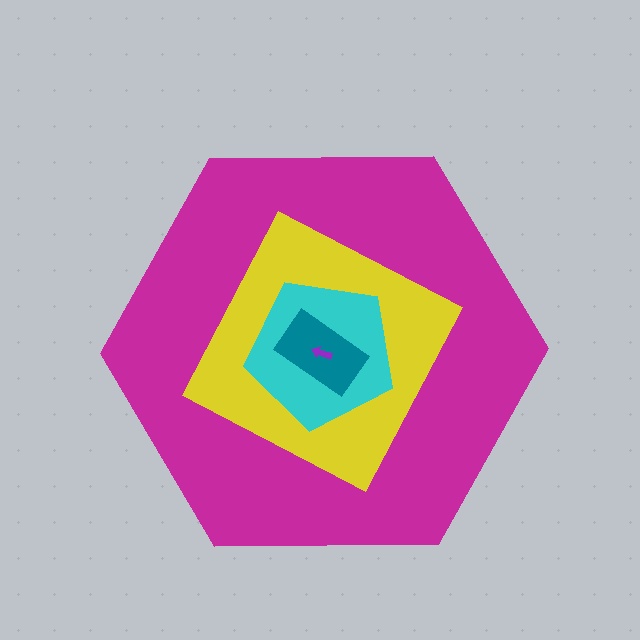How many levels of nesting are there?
5.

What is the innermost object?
The purple arrow.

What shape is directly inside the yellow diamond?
The cyan pentagon.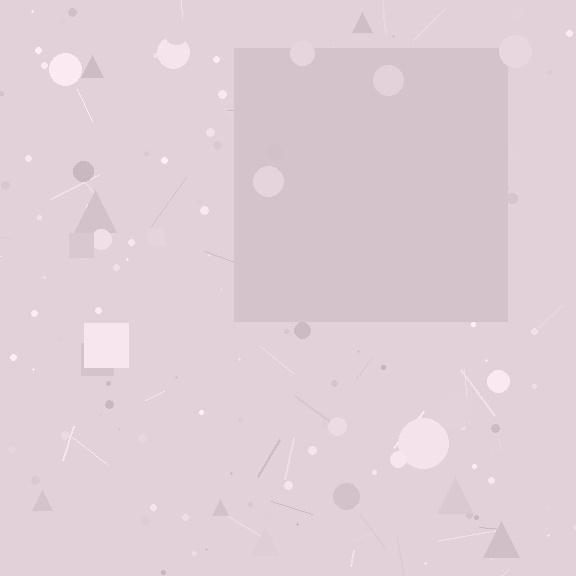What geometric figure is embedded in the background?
A square is embedded in the background.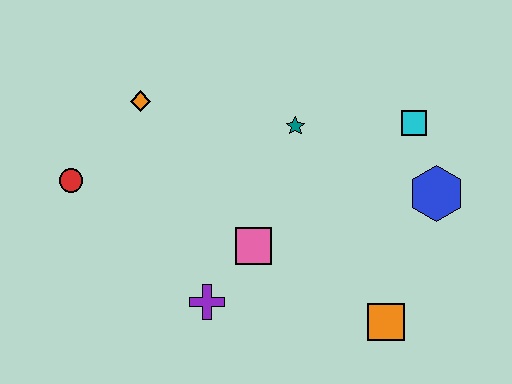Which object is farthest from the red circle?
The blue hexagon is farthest from the red circle.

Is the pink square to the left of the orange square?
Yes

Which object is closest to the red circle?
The orange diamond is closest to the red circle.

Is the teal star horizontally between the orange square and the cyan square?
No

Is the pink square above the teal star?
No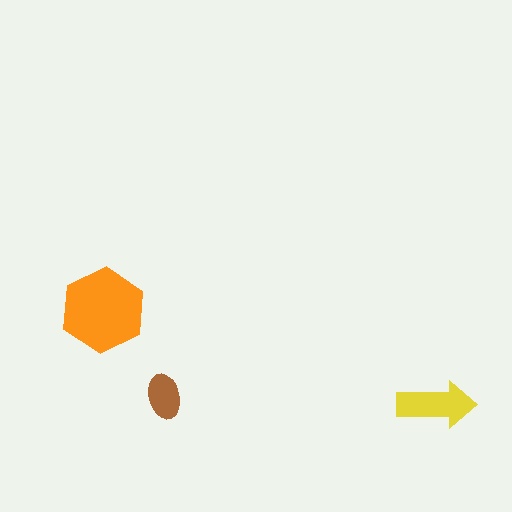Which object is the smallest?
The brown ellipse.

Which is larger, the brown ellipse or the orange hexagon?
The orange hexagon.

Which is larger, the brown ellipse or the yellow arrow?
The yellow arrow.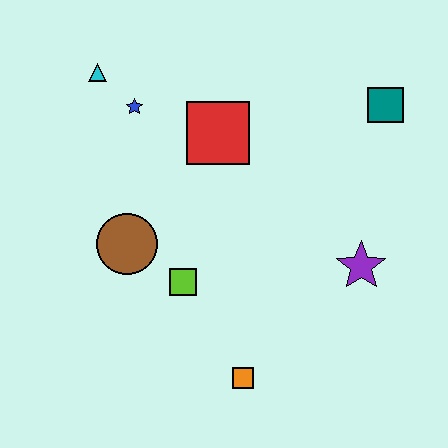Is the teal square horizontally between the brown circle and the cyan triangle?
No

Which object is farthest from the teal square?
The orange square is farthest from the teal square.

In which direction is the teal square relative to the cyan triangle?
The teal square is to the right of the cyan triangle.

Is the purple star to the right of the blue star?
Yes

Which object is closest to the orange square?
The lime square is closest to the orange square.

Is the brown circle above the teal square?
No